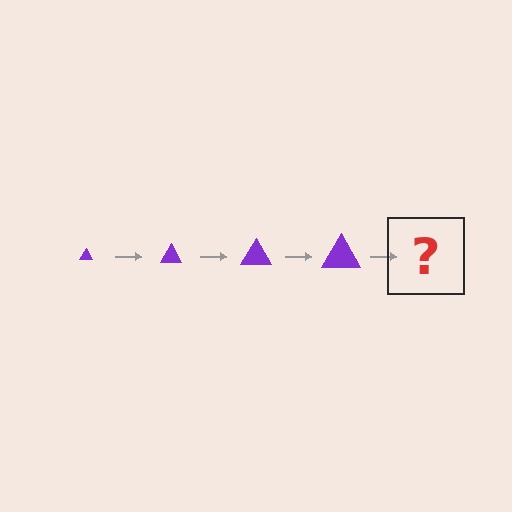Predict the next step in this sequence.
The next step is a purple triangle, larger than the previous one.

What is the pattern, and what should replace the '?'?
The pattern is that the triangle gets progressively larger each step. The '?' should be a purple triangle, larger than the previous one.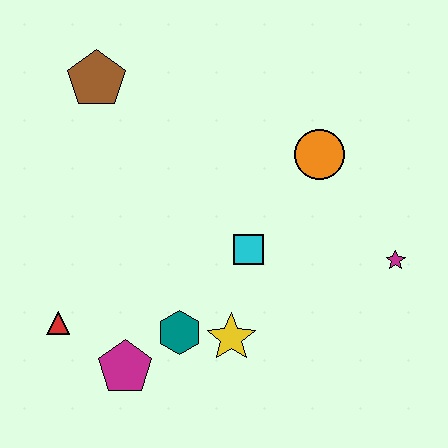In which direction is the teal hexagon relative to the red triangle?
The teal hexagon is to the right of the red triangle.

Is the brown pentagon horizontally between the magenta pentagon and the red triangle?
Yes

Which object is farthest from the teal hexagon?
The brown pentagon is farthest from the teal hexagon.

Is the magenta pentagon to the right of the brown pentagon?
Yes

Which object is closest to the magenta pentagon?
The teal hexagon is closest to the magenta pentagon.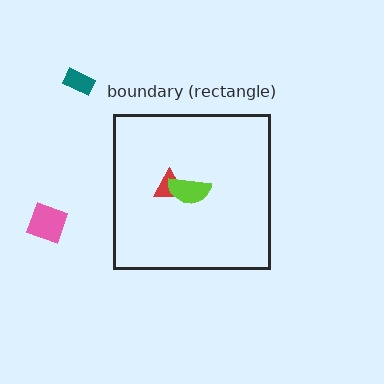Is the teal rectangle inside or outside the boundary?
Outside.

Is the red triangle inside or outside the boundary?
Inside.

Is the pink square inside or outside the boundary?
Outside.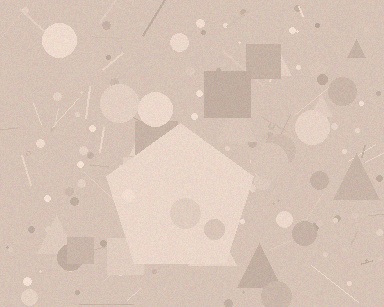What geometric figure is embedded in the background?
A pentagon is embedded in the background.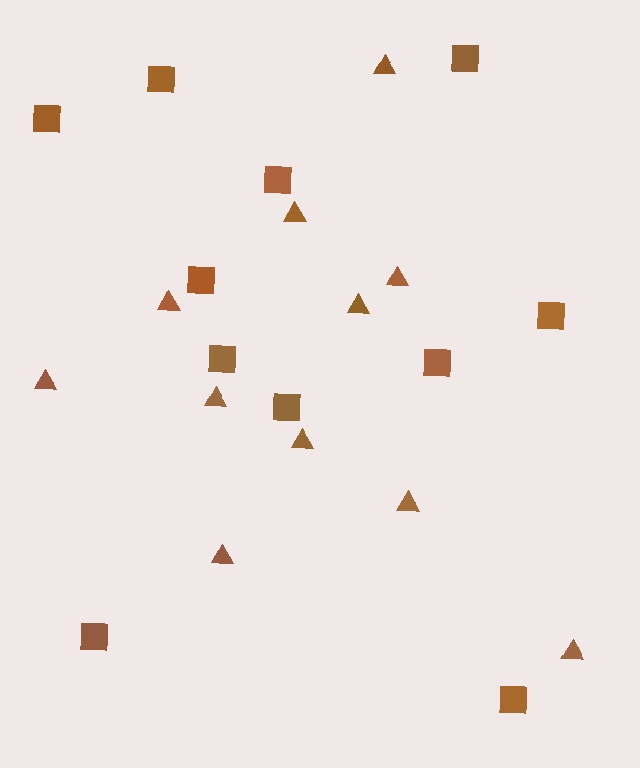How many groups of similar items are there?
There are 2 groups: one group of triangles (11) and one group of squares (11).